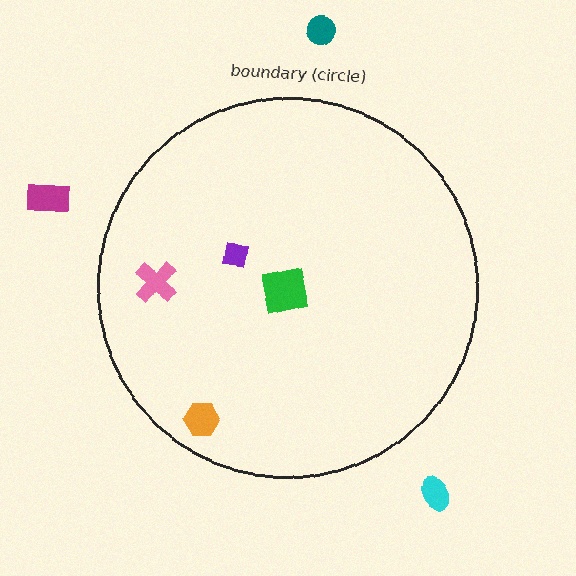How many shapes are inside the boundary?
4 inside, 3 outside.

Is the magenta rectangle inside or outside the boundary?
Outside.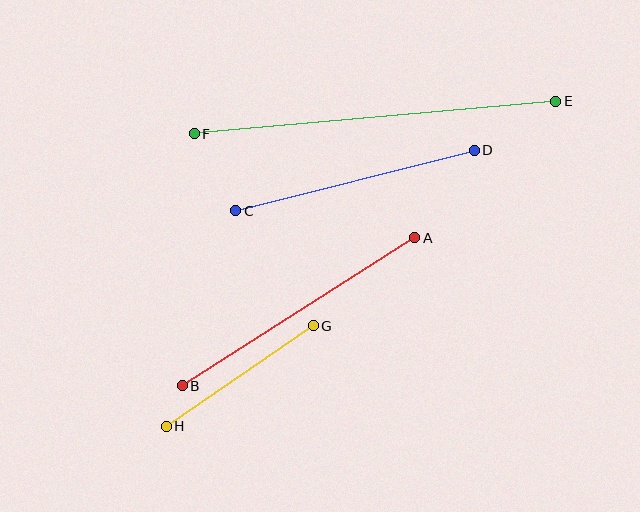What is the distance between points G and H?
The distance is approximately 178 pixels.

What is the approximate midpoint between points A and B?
The midpoint is at approximately (298, 312) pixels.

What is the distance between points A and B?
The distance is approximately 276 pixels.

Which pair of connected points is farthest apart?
Points E and F are farthest apart.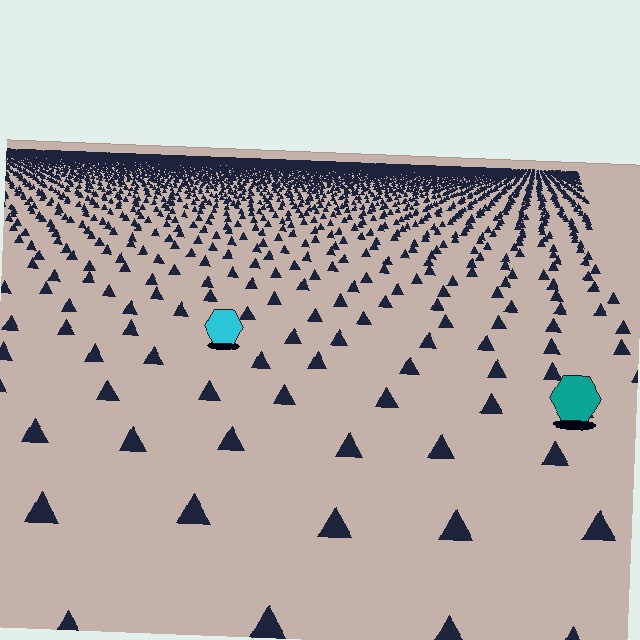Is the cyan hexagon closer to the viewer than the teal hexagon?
No. The teal hexagon is closer — you can tell from the texture gradient: the ground texture is coarser near it.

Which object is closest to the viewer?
The teal hexagon is closest. The texture marks near it are larger and more spread out.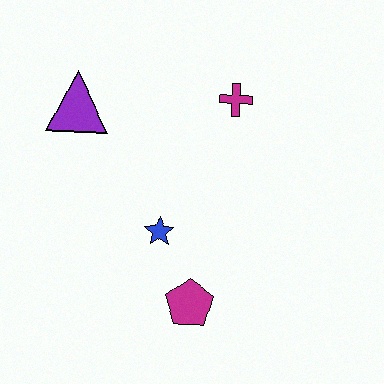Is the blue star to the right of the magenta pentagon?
No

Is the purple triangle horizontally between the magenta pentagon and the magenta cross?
No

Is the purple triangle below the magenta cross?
Yes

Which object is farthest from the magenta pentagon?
The purple triangle is farthest from the magenta pentagon.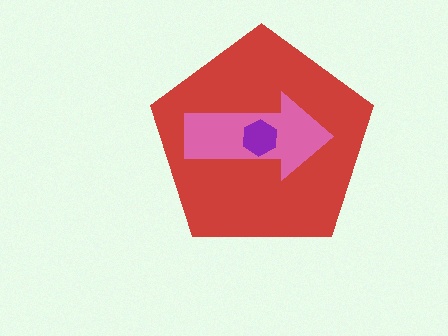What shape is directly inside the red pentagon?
The pink arrow.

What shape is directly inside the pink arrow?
The purple hexagon.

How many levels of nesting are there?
3.